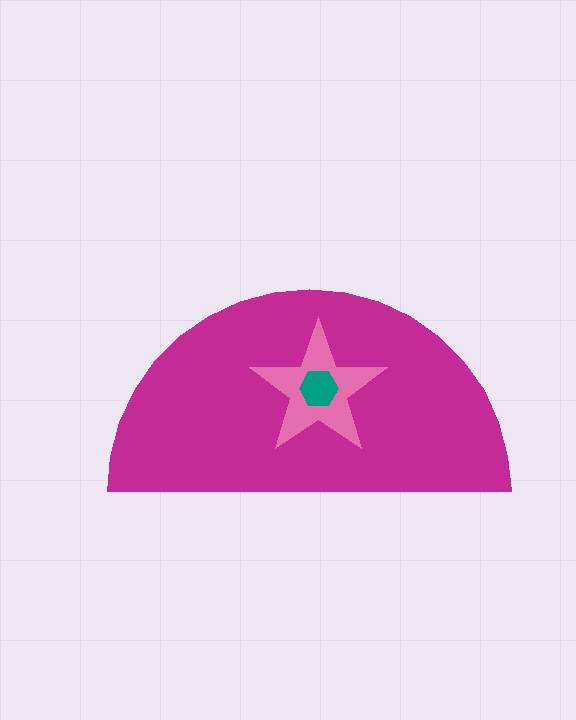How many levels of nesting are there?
3.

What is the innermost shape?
The teal hexagon.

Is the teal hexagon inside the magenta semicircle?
Yes.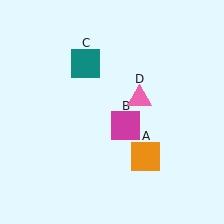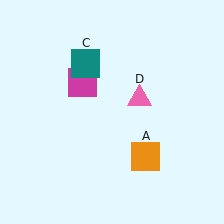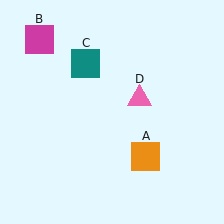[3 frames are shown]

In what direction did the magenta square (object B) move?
The magenta square (object B) moved up and to the left.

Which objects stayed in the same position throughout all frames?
Orange square (object A) and teal square (object C) and pink triangle (object D) remained stationary.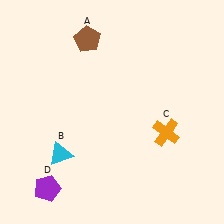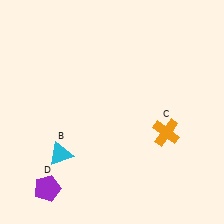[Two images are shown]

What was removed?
The brown pentagon (A) was removed in Image 2.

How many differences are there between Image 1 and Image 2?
There is 1 difference between the two images.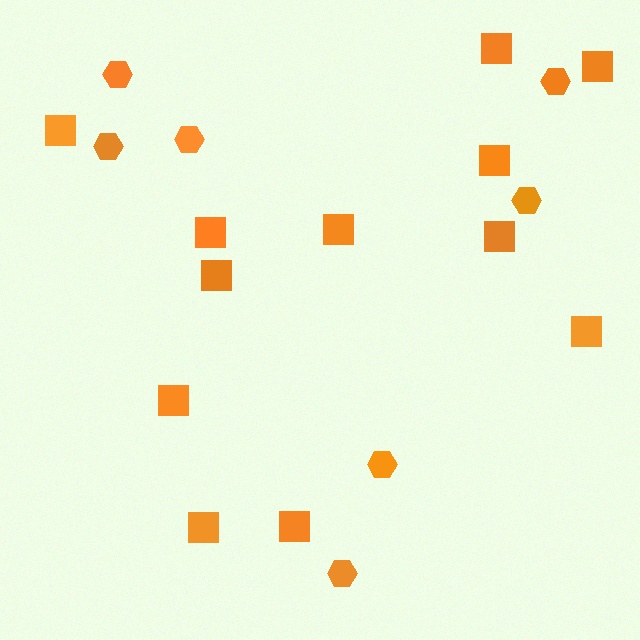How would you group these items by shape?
There are 2 groups: one group of squares (12) and one group of hexagons (7).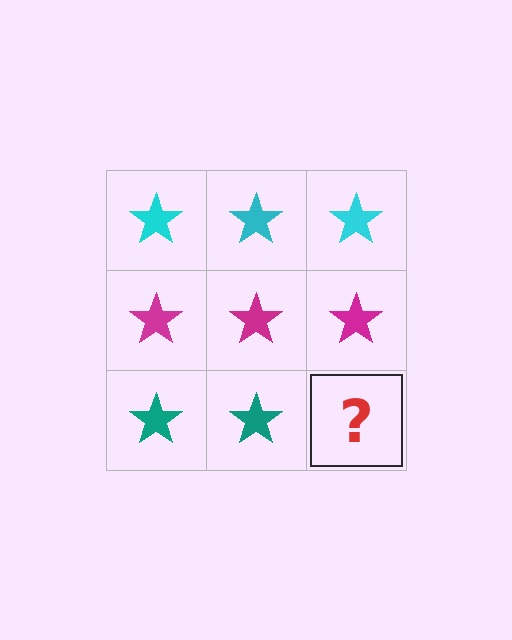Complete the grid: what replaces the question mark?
The question mark should be replaced with a teal star.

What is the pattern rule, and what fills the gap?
The rule is that each row has a consistent color. The gap should be filled with a teal star.